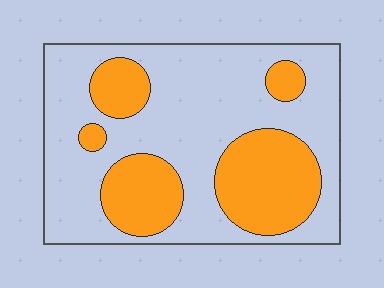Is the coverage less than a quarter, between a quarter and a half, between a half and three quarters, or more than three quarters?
Between a quarter and a half.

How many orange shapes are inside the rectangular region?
5.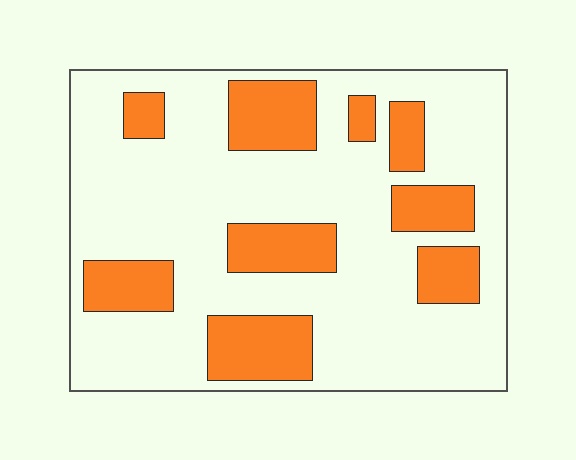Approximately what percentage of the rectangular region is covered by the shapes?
Approximately 25%.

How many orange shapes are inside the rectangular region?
9.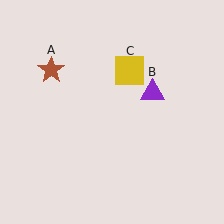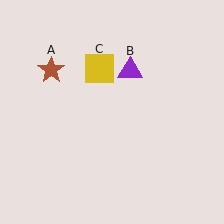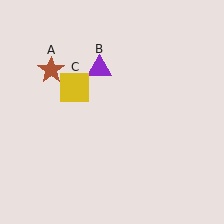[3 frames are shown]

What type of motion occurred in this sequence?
The purple triangle (object B), yellow square (object C) rotated counterclockwise around the center of the scene.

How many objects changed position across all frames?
2 objects changed position: purple triangle (object B), yellow square (object C).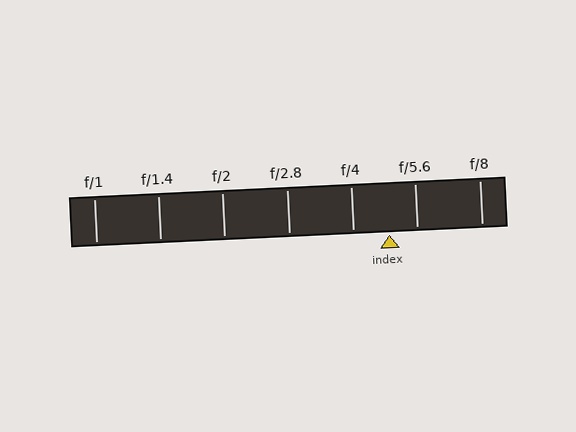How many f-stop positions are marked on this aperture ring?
There are 7 f-stop positions marked.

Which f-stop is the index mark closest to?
The index mark is closest to f/5.6.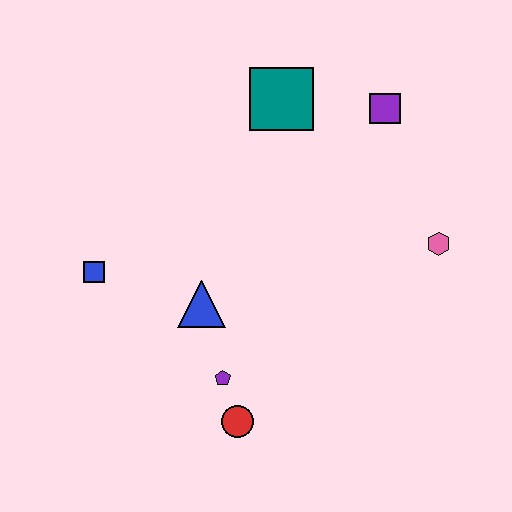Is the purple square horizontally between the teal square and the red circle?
No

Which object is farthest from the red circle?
The purple square is farthest from the red circle.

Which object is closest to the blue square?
The blue triangle is closest to the blue square.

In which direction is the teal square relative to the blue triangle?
The teal square is above the blue triangle.